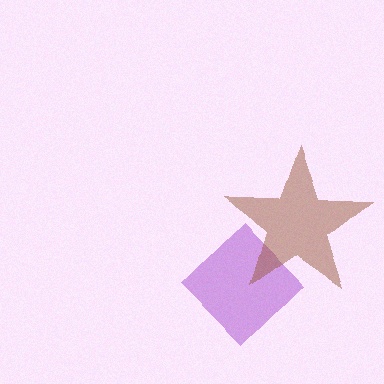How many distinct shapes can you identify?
There are 2 distinct shapes: a purple diamond, a brown star.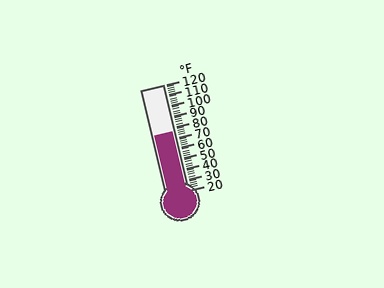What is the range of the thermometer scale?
The thermometer scale ranges from 20°F to 120°F.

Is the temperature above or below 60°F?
The temperature is above 60°F.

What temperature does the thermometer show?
The thermometer shows approximately 76°F.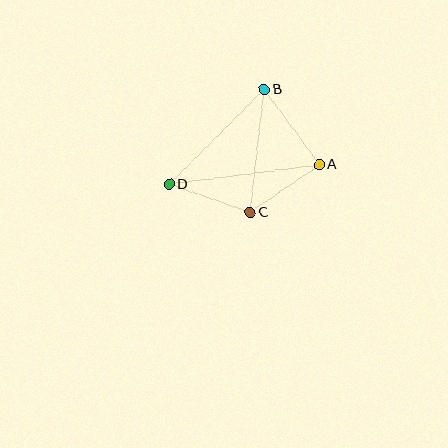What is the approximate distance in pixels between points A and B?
The distance between A and B is approximately 93 pixels.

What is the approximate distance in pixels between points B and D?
The distance between B and D is approximately 134 pixels.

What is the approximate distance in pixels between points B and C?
The distance between B and C is approximately 124 pixels.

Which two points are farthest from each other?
Points A and D are farthest from each other.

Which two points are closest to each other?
Points A and C are closest to each other.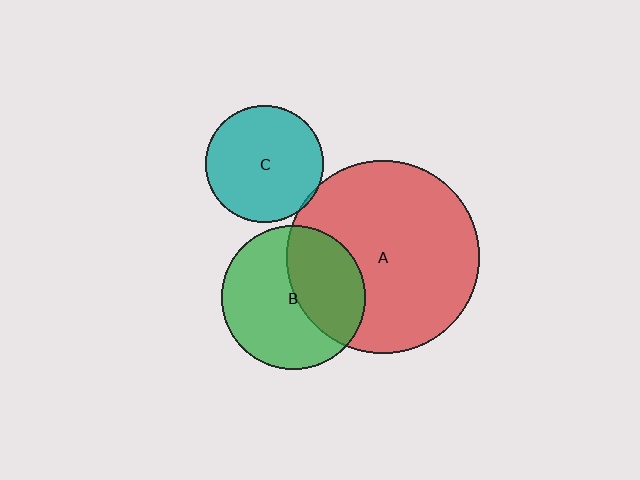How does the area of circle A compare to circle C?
Approximately 2.7 times.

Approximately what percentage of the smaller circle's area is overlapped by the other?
Approximately 40%.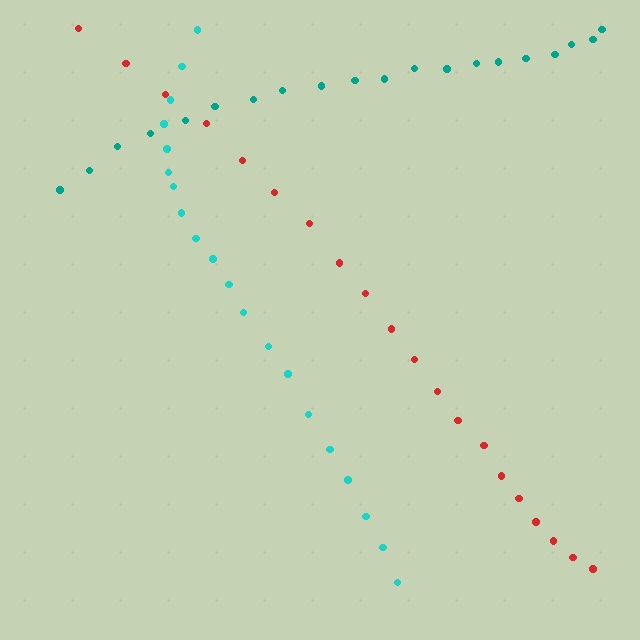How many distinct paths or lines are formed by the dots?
There are 3 distinct paths.